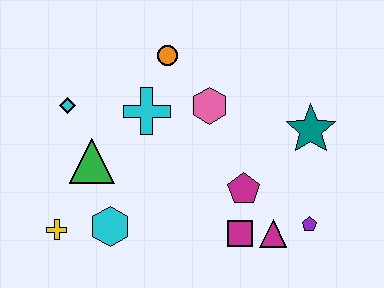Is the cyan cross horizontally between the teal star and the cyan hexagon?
Yes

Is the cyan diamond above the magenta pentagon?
Yes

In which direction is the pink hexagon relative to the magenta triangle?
The pink hexagon is above the magenta triangle.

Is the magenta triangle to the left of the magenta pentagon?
No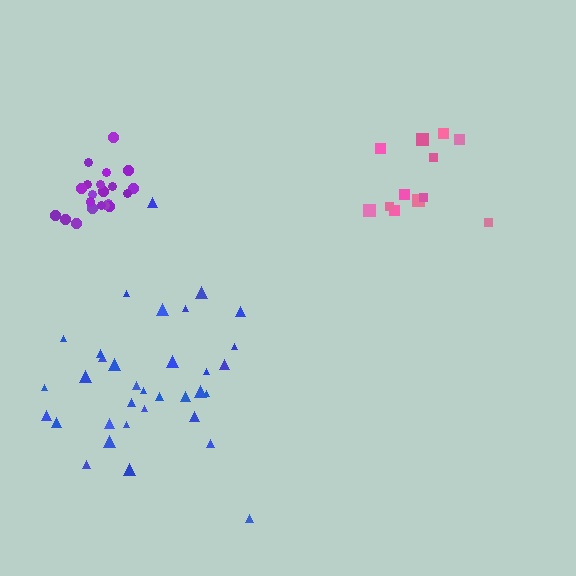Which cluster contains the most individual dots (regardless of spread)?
Blue (34).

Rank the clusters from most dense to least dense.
purple, blue, pink.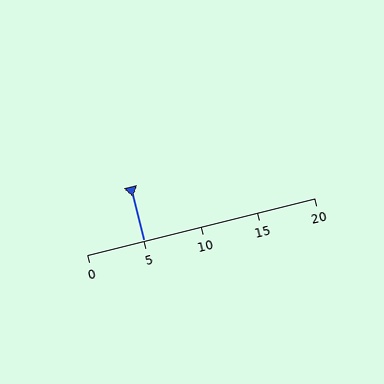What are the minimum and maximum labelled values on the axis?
The axis runs from 0 to 20.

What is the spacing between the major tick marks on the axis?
The major ticks are spaced 5 apart.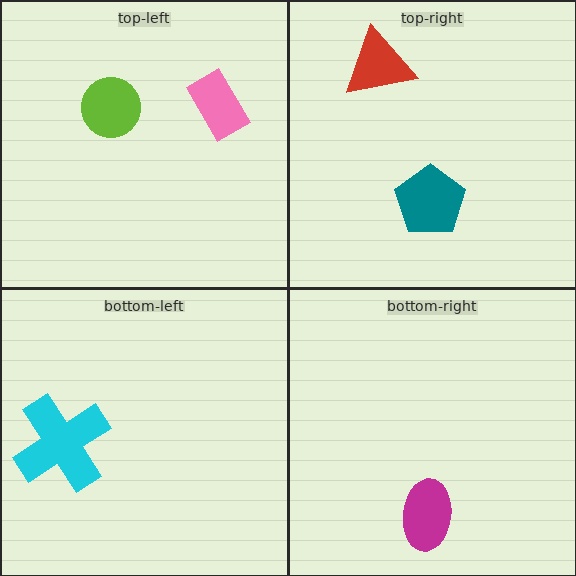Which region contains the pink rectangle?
The top-left region.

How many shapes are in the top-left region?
2.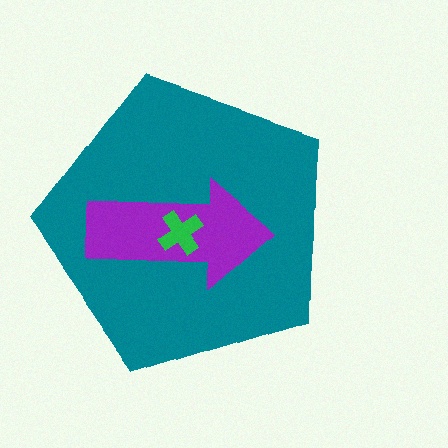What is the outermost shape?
The teal pentagon.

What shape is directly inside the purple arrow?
The green cross.